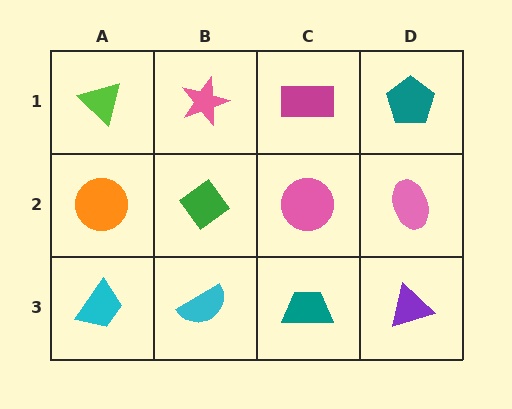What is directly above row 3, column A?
An orange circle.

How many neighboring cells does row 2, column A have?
3.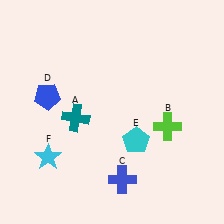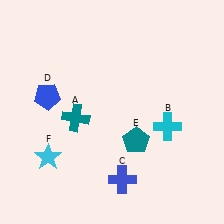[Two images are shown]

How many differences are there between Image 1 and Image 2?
There are 2 differences between the two images.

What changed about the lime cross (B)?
In Image 1, B is lime. In Image 2, it changed to cyan.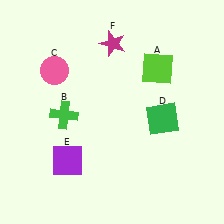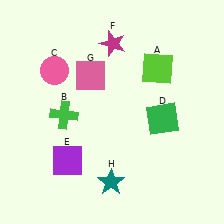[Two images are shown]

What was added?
A pink square (G), a teal star (H) were added in Image 2.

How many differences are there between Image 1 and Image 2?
There are 2 differences between the two images.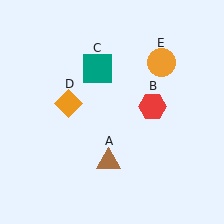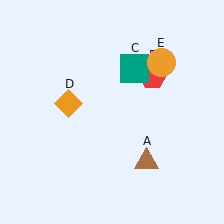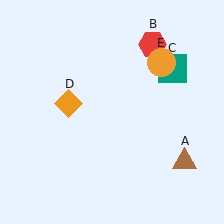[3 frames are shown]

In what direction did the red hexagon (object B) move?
The red hexagon (object B) moved up.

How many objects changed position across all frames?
3 objects changed position: brown triangle (object A), red hexagon (object B), teal square (object C).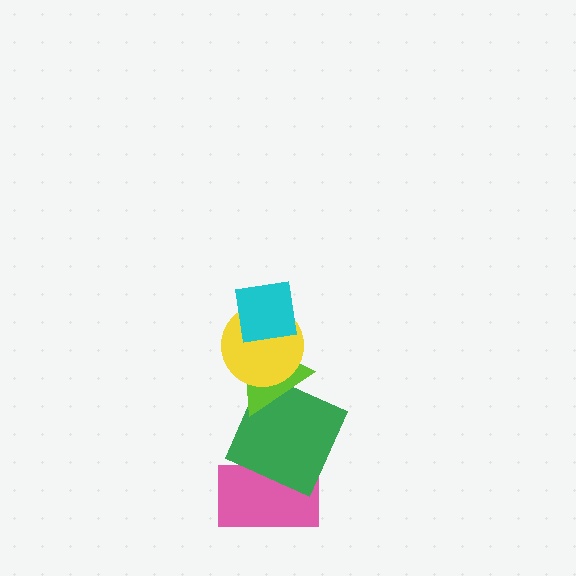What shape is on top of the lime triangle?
The yellow circle is on top of the lime triangle.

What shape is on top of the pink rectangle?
The green square is on top of the pink rectangle.